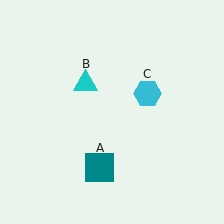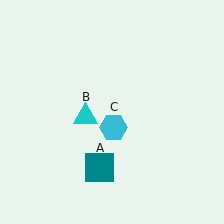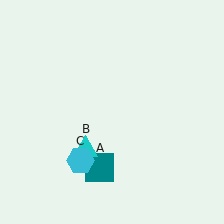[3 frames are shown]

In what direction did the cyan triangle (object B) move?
The cyan triangle (object B) moved down.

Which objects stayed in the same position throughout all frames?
Teal square (object A) remained stationary.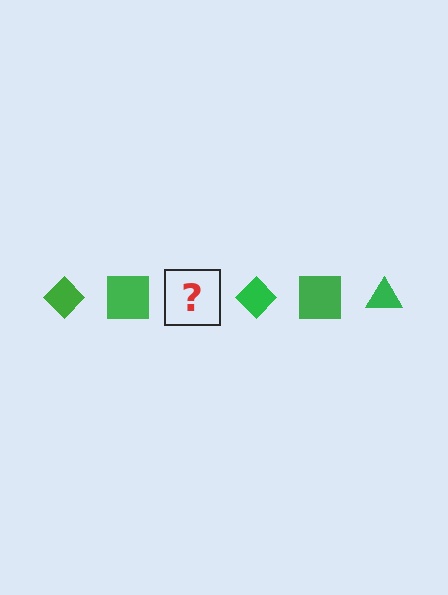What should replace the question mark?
The question mark should be replaced with a green triangle.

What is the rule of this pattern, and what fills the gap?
The rule is that the pattern cycles through diamond, square, triangle shapes in green. The gap should be filled with a green triangle.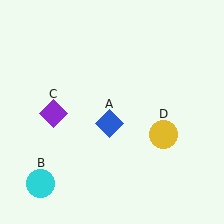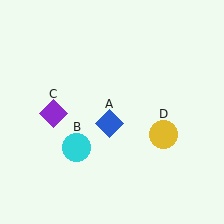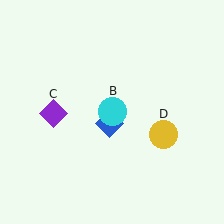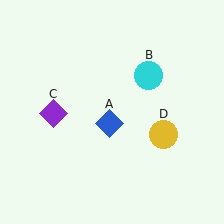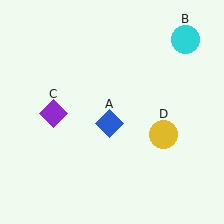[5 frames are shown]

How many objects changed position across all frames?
1 object changed position: cyan circle (object B).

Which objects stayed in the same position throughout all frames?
Blue diamond (object A) and purple diamond (object C) and yellow circle (object D) remained stationary.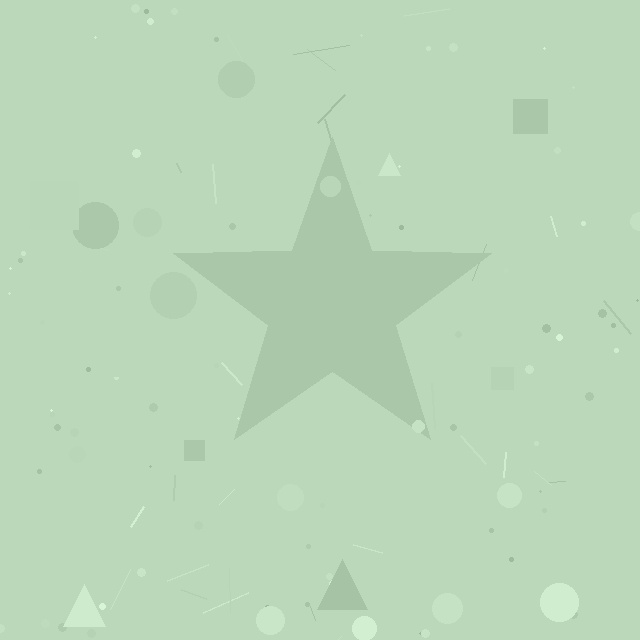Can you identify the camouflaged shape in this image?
The camouflaged shape is a star.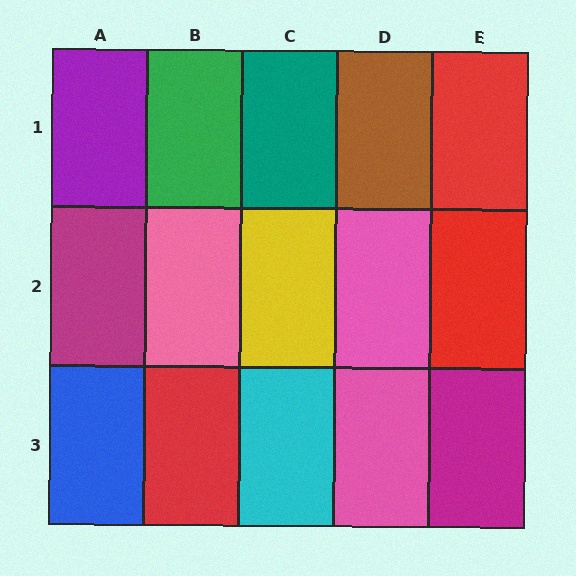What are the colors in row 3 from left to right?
Blue, red, cyan, pink, magenta.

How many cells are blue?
1 cell is blue.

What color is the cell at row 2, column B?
Pink.